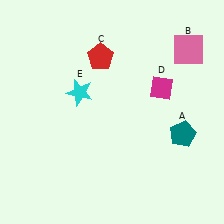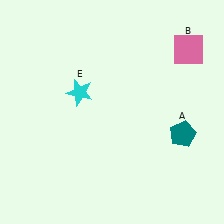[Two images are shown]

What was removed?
The red pentagon (C), the magenta diamond (D) were removed in Image 2.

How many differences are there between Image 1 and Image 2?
There are 2 differences between the two images.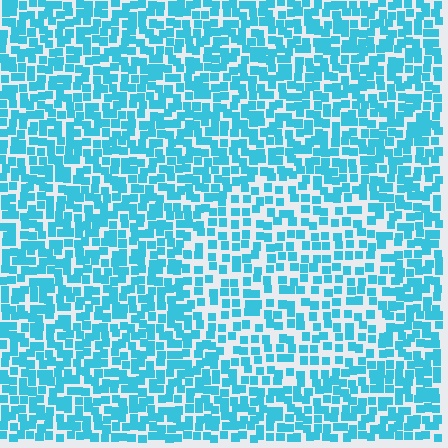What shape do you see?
I see a circle.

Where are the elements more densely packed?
The elements are more densely packed outside the circle boundary.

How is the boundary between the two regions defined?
The boundary is defined by a change in element density (approximately 1.5x ratio). All elements are the same color, size, and shape.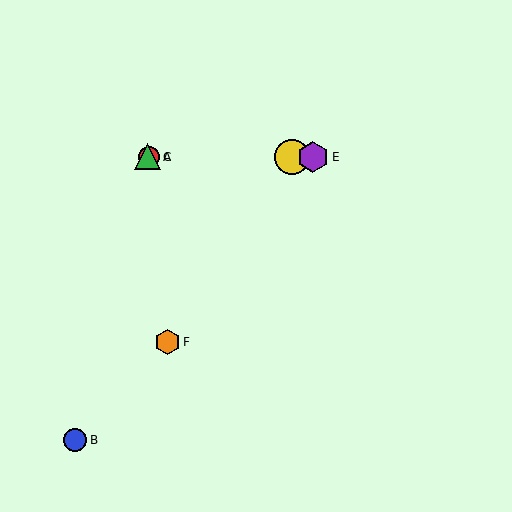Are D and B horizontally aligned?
No, D is at y≈157 and B is at y≈440.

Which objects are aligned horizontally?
Objects A, C, D, E are aligned horizontally.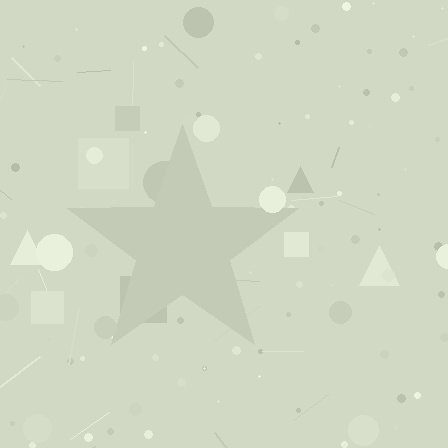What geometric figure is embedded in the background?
A star is embedded in the background.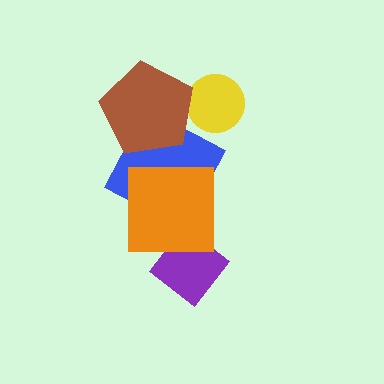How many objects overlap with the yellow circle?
1 object overlaps with the yellow circle.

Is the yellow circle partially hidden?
Yes, it is partially covered by another shape.